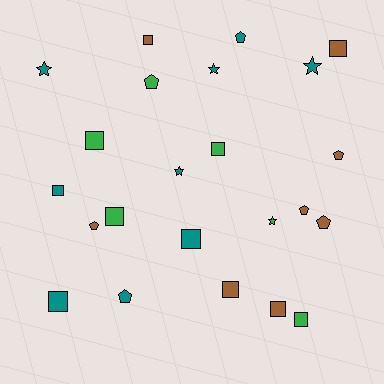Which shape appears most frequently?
Square, with 11 objects.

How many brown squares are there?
There are 4 brown squares.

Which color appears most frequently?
Teal, with 9 objects.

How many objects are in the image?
There are 23 objects.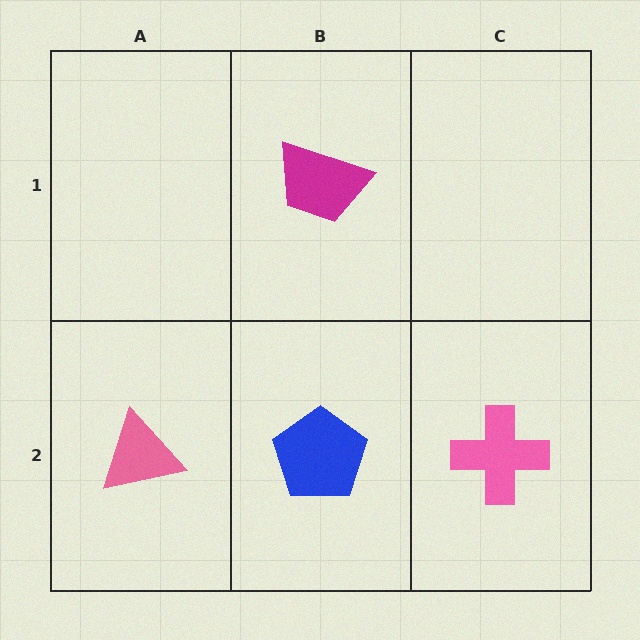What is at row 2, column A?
A pink triangle.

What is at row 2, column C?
A pink cross.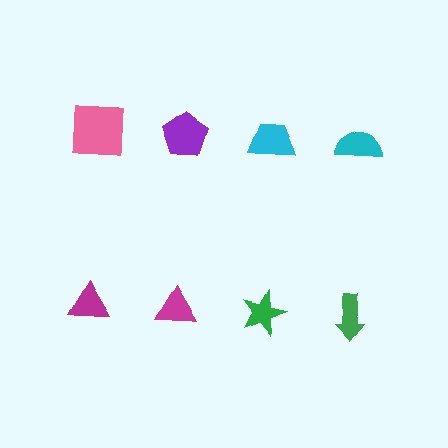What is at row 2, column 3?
A green star.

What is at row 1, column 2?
A purple pentagon.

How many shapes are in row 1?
4 shapes.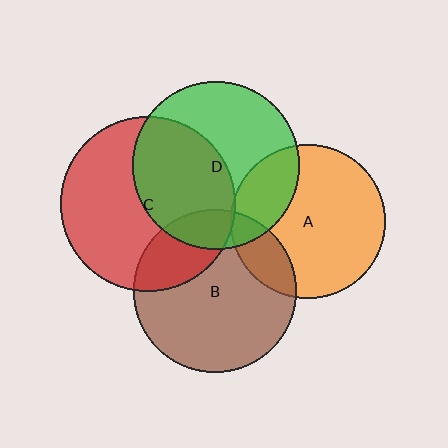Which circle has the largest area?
Circle C (red).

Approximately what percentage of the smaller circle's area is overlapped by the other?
Approximately 5%.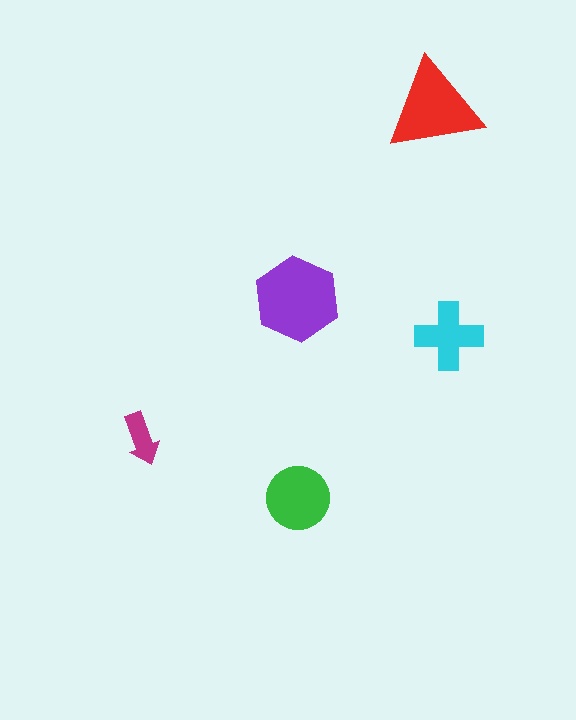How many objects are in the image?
There are 5 objects in the image.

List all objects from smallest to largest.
The magenta arrow, the cyan cross, the green circle, the red triangle, the purple hexagon.